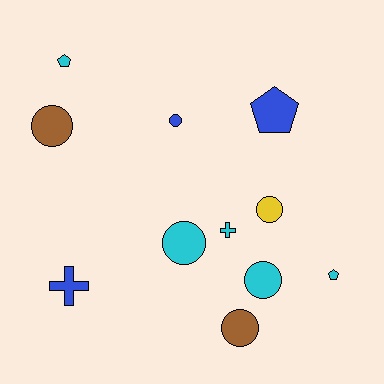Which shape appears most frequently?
Circle, with 6 objects.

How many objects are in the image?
There are 11 objects.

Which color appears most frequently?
Cyan, with 5 objects.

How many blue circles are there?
There is 1 blue circle.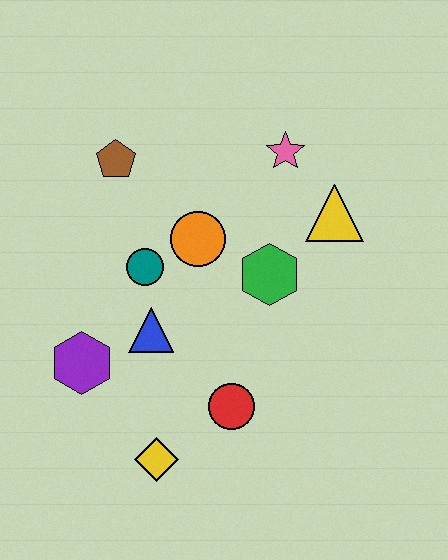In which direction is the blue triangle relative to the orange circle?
The blue triangle is below the orange circle.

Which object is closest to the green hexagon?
The orange circle is closest to the green hexagon.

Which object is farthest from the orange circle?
The yellow diamond is farthest from the orange circle.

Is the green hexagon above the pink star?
No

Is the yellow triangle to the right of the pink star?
Yes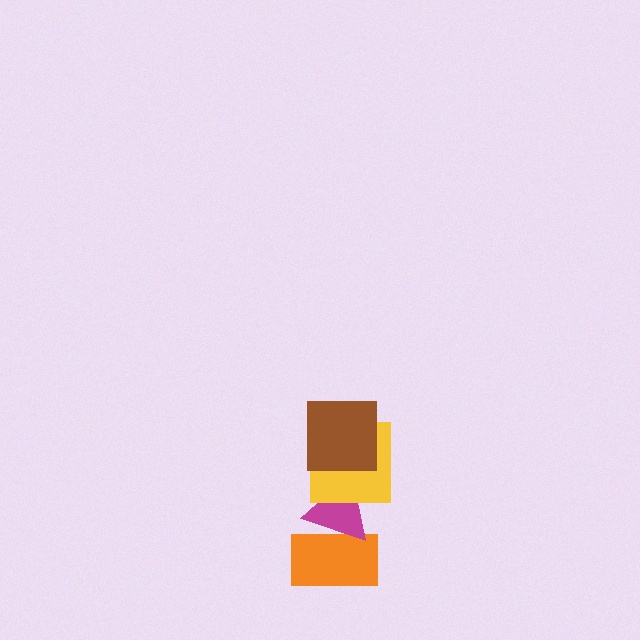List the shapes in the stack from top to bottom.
From top to bottom: the brown square, the yellow square, the magenta triangle, the orange rectangle.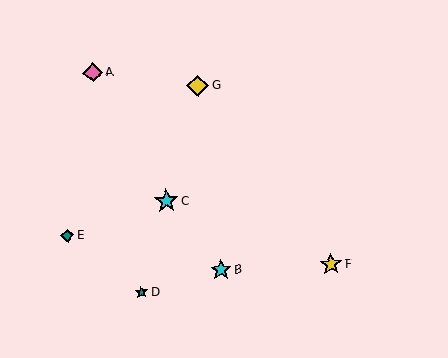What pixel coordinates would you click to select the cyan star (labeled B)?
Click at (221, 270) to select the cyan star B.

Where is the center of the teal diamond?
The center of the teal diamond is at (67, 236).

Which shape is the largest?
The cyan star (labeled C) is the largest.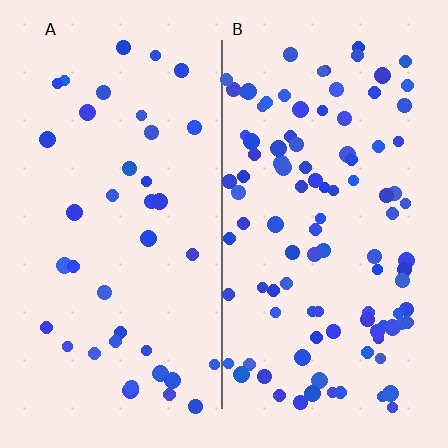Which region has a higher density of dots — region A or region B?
B (the right).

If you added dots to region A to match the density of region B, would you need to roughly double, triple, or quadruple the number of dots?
Approximately triple.